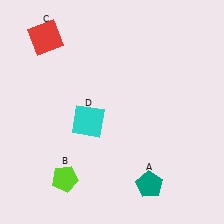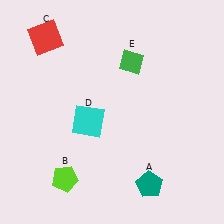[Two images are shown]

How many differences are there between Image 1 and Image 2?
There is 1 difference between the two images.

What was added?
A green diamond (E) was added in Image 2.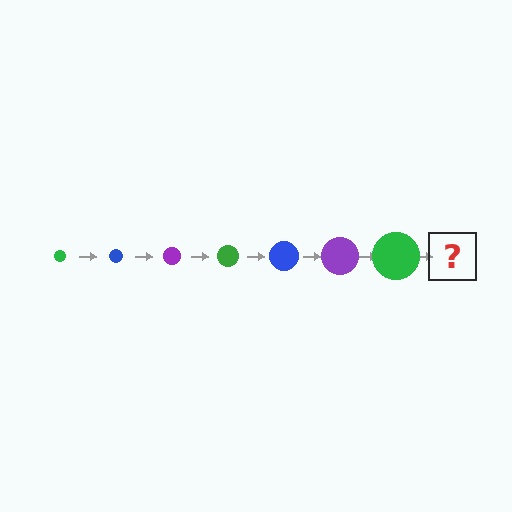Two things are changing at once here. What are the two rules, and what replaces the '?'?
The two rules are that the circle grows larger each step and the color cycles through green, blue, and purple. The '?' should be a blue circle, larger than the previous one.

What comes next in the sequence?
The next element should be a blue circle, larger than the previous one.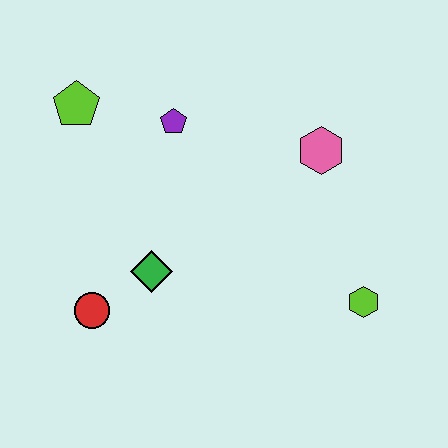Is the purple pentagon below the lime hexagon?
No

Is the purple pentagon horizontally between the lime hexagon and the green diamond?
Yes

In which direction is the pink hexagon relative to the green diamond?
The pink hexagon is to the right of the green diamond.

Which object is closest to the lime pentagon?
The purple pentagon is closest to the lime pentagon.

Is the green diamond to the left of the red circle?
No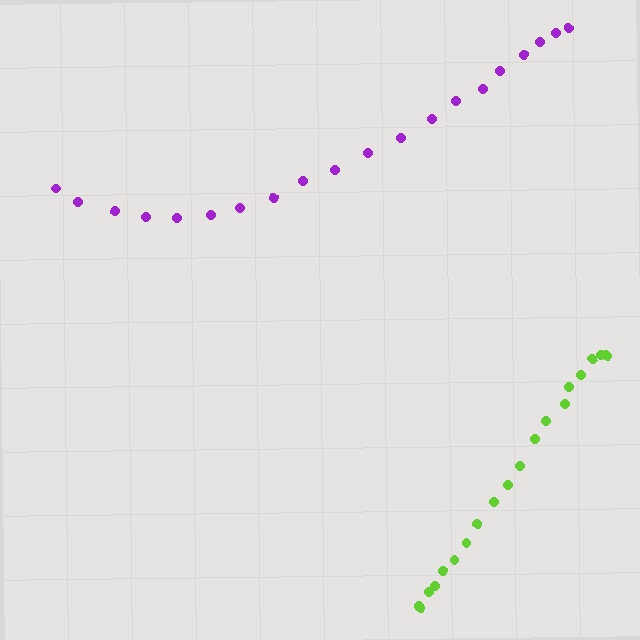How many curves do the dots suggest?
There are 2 distinct paths.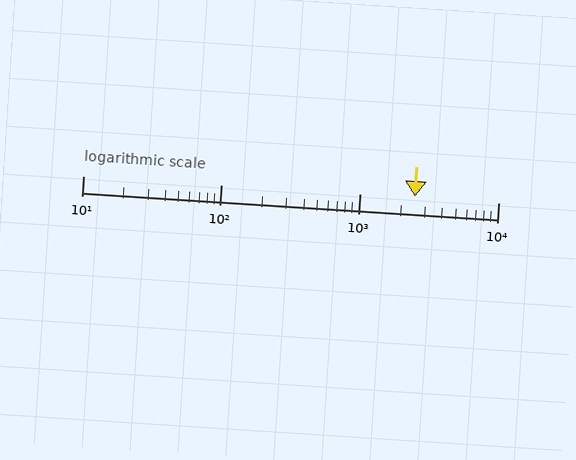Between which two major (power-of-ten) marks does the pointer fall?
The pointer is between 1000 and 10000.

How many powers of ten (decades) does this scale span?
The scale spans 3 decades, from 10 to 10000.